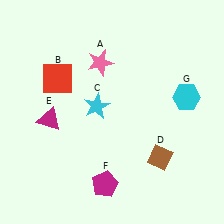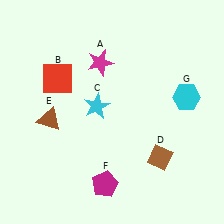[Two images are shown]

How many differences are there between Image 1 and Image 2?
There are 2 differences between the two images.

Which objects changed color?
A changed from pink to magenta. E changed from magenta to brown.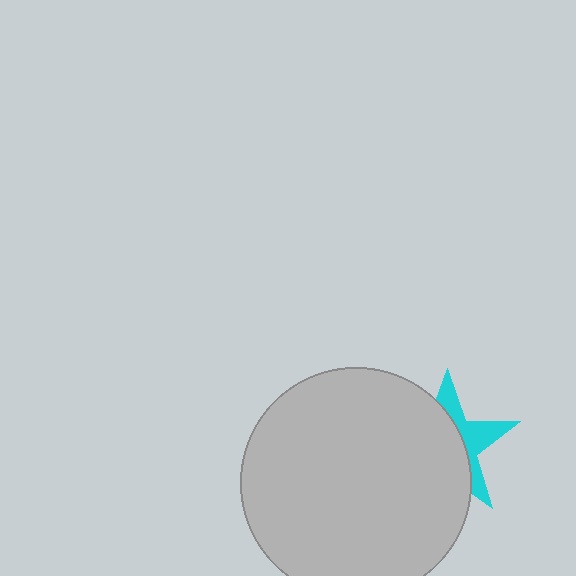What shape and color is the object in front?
The object in front is a light gray circle.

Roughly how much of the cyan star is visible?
A small part of it is visible (roughly 36%).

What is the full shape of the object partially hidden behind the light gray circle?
The partially hidden object is a cyan star.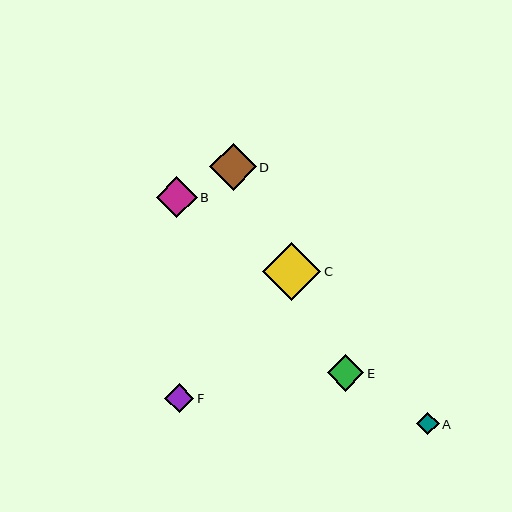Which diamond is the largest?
Diamond C is the largest with a size of approximately 58 pixels.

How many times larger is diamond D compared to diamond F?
Diamond D is approximately 1.6 times the size of diamond F.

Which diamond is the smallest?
Diamond A is the smallest with a size of approximately 22 pixels.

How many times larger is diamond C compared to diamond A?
Diamond C is approximately 2.6 times the size of diamond A.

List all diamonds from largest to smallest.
From largest to smallest: C, D, B, E, F, A.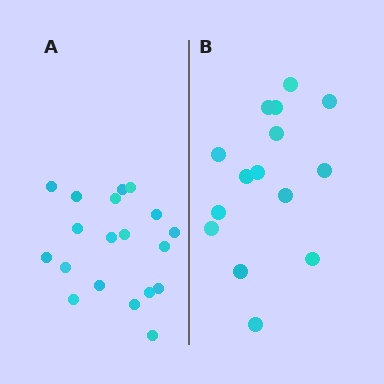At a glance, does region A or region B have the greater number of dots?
Region A (the left region) has more dots.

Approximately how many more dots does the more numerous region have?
Region A has about 4 more dots than region B.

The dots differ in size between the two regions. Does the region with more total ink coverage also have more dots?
No. Region B has more total ink coverage because its dots are larger, but region A actually contains more individual dots. Total area can be misleading — the number of items is what matters here.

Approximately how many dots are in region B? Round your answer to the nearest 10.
About 20 dots. (The exact count is 15, which rounds to 20.)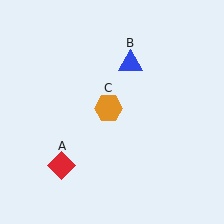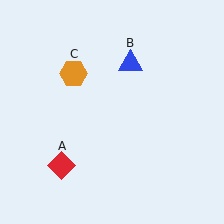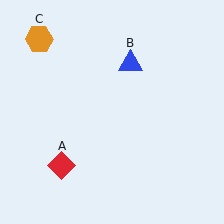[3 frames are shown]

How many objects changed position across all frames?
1 object changed position: orange hexagon (object C).